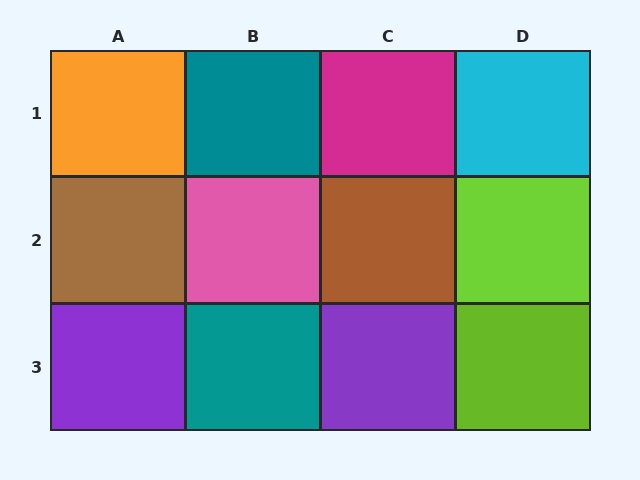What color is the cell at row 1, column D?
Cyan.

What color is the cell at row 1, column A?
Orange.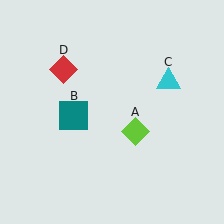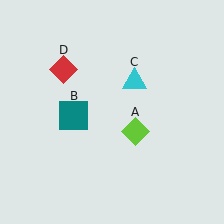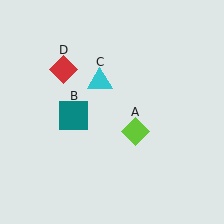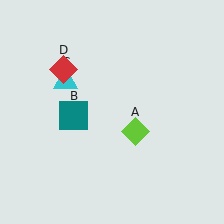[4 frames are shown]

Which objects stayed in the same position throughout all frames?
Lime diamond (object A) and teal square (object B) and red diamond (object D) remained stationary.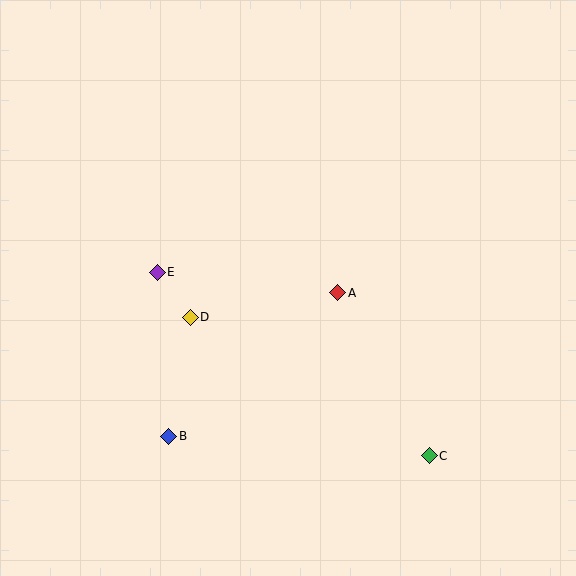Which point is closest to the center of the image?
Point A at (338, 293) is closest to the center.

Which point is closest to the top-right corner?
Point A is closest to the top-right corner.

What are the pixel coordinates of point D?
Point D is at (190, 317).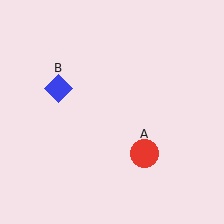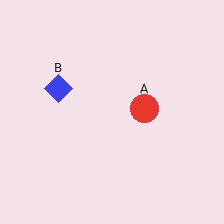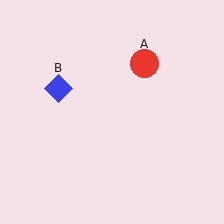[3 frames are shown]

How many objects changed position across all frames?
1 object changed position: red circle (object A).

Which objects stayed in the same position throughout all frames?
Blue diamond (object B) remained stationary.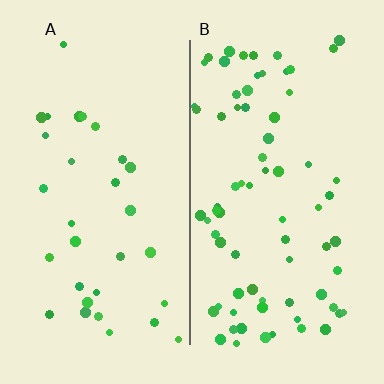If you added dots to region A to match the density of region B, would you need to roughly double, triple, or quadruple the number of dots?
Approximately double.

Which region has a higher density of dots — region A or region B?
B (the right).